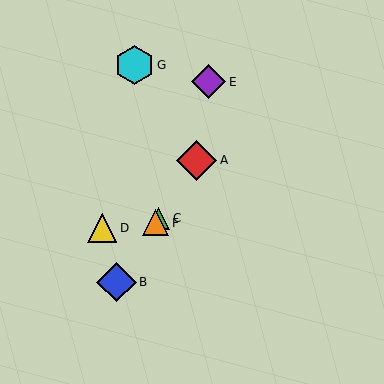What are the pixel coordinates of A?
Object A is at (197, 160).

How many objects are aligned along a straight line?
4 objects (A, B, C, F) are aligned along a straight line.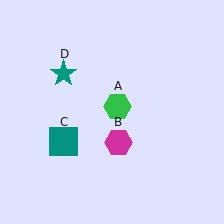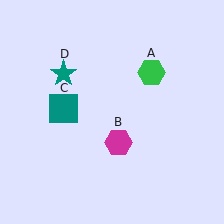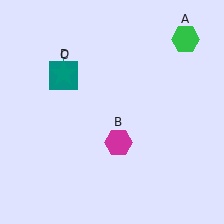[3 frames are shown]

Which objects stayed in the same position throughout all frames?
Magenta hexagon (object B) and teal star (object D) remained stationary.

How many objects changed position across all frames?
2 objects changed position: green hexagon (object A), teal square (object C).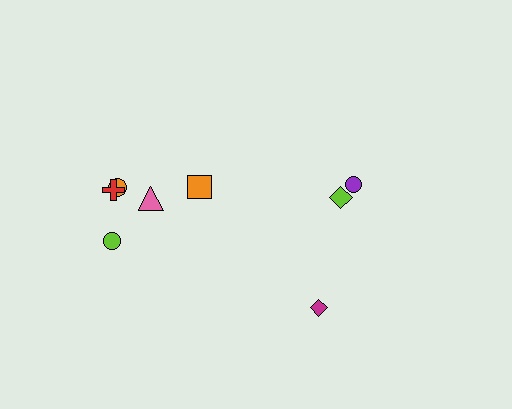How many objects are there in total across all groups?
There are 8 objects.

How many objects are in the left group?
There are 5 objects.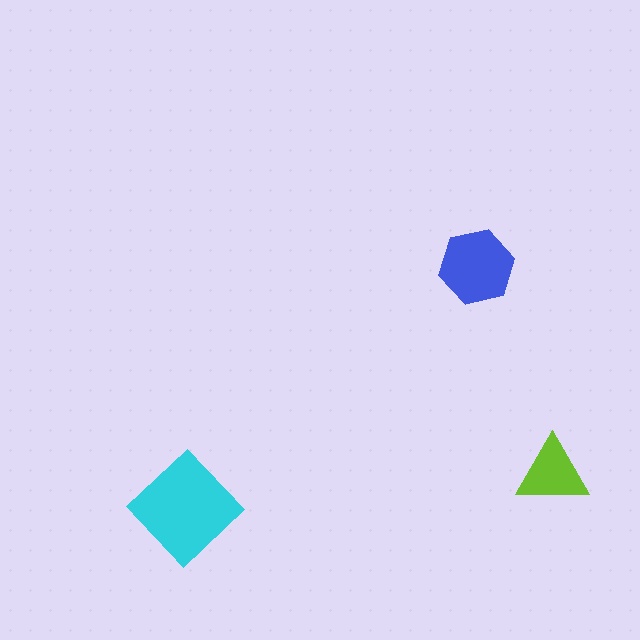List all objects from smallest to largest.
The lime triangle, the blue hexagon, the cyan diamond.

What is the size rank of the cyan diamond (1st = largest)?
1st.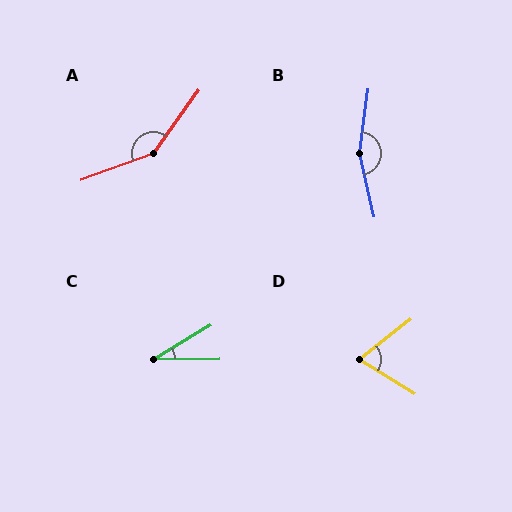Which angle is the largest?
B, at approximately 160 degrees.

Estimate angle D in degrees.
Approximately 70 degrees.